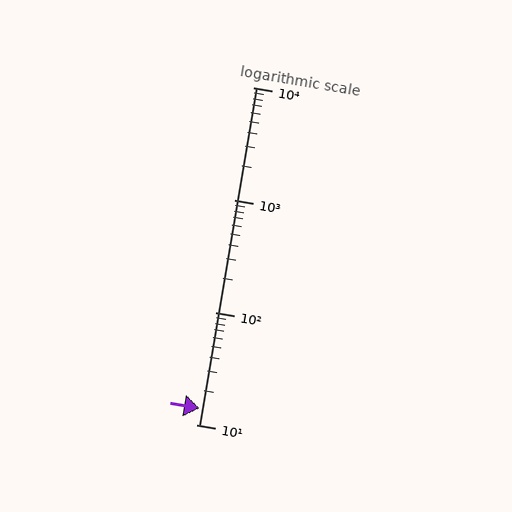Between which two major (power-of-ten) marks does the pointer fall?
The pointer is between 10 and 100.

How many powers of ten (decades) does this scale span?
The scale spans 3 decades, from 10 to 10000.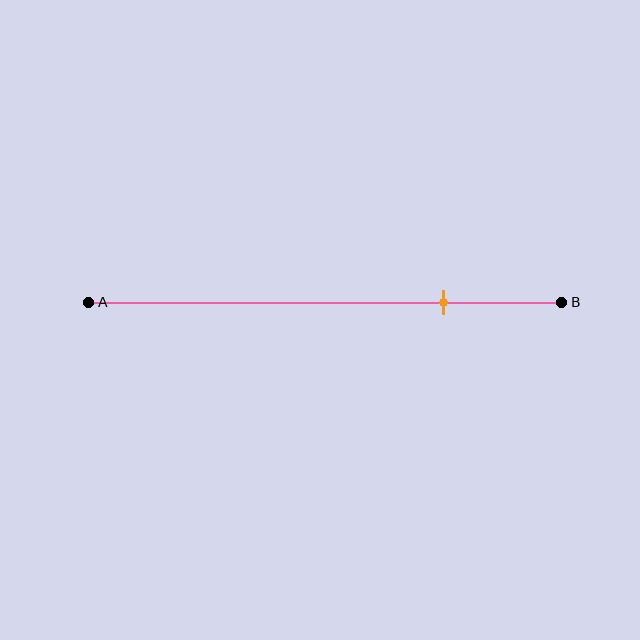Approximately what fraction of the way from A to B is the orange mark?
The orange mark is approximately 75% of the way from A to B.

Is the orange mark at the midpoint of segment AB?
No, the mark is at about 75% from A, not at the 50% midpoint.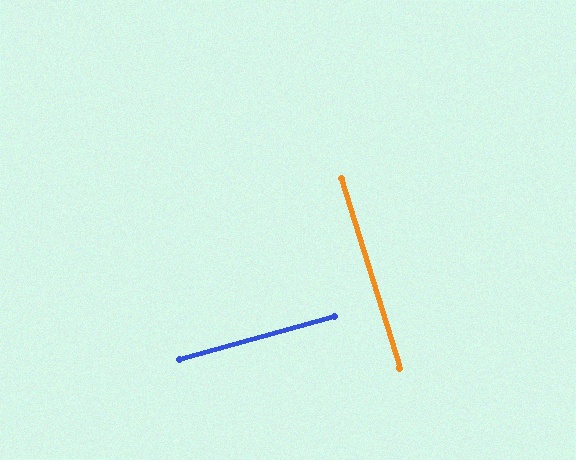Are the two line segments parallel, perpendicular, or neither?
Perpendicular — they meet at approximately 88°.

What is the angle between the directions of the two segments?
Approximately 88 degrees.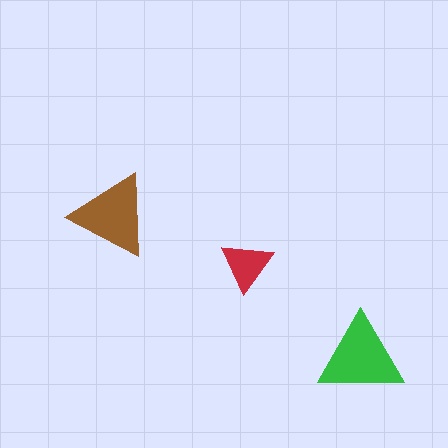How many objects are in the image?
There are 3 objects in the image.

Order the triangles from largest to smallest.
the green one, the brown one, the red one.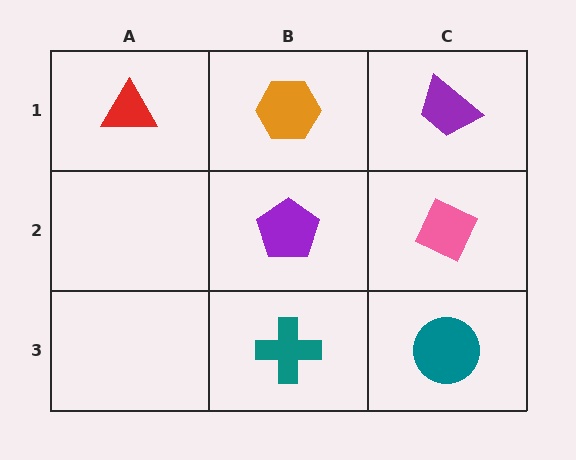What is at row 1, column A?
A red triangle.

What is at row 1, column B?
An orange hexagon.